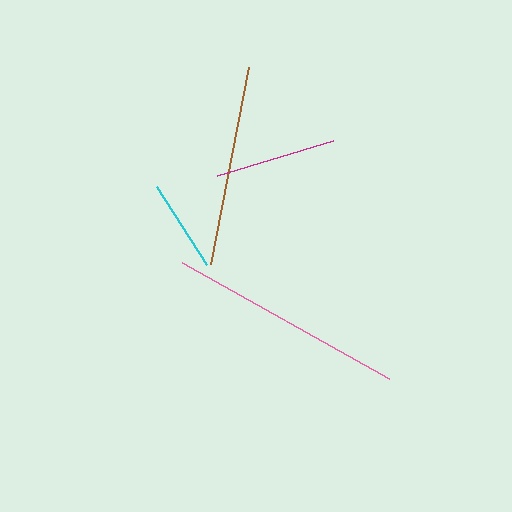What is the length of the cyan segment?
The cyan segment is approximately 92 pixels long.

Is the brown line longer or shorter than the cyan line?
The brown line is longer than the cyan line.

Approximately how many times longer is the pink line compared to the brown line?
The pink line is approximately 1.2 times the length of the brown line.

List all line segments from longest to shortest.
From longest to shortest: pink, brown, magenta, cyan.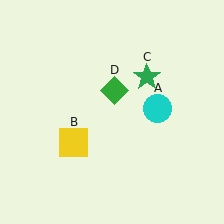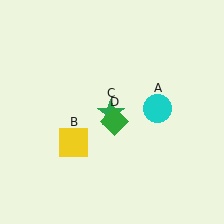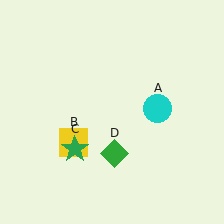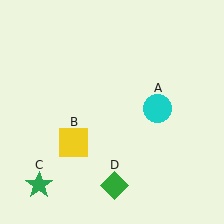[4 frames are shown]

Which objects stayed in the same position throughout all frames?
Cyan circle (object A) and yellow square (object B) remained stationary.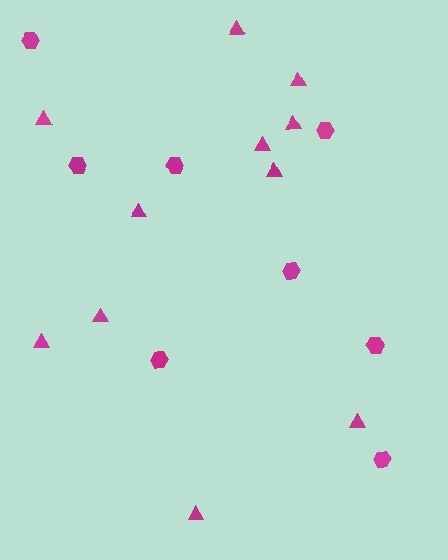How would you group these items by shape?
There are 2 groups: one group of hexagons (8) and one group of triangles (11).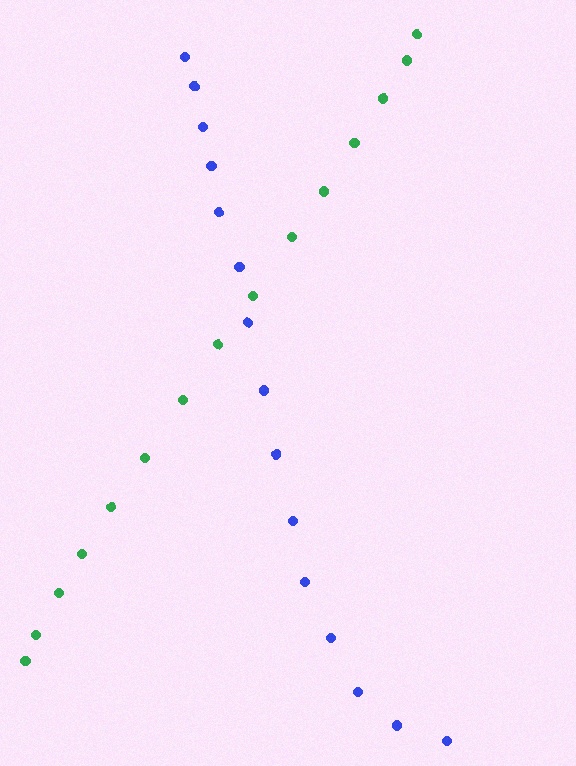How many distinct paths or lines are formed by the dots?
There are 2 distinct paths.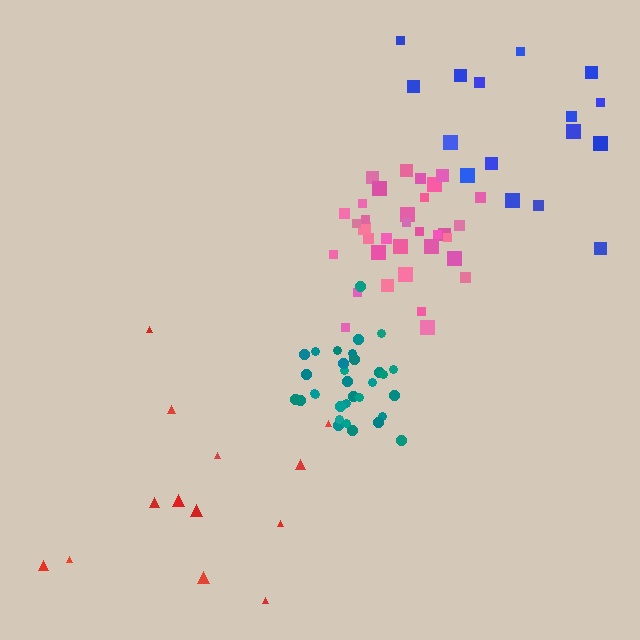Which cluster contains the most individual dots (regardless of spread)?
Pink (34).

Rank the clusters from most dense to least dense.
teal, pink, red, blue.